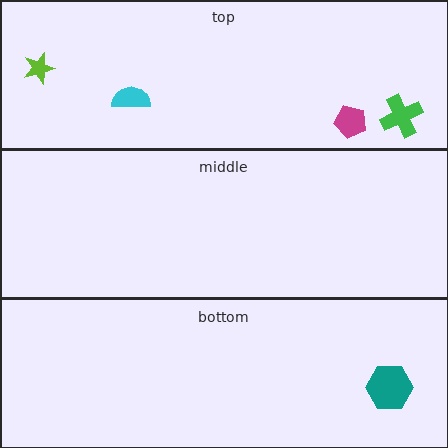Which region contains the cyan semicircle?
The top region.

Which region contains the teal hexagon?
The bottom region.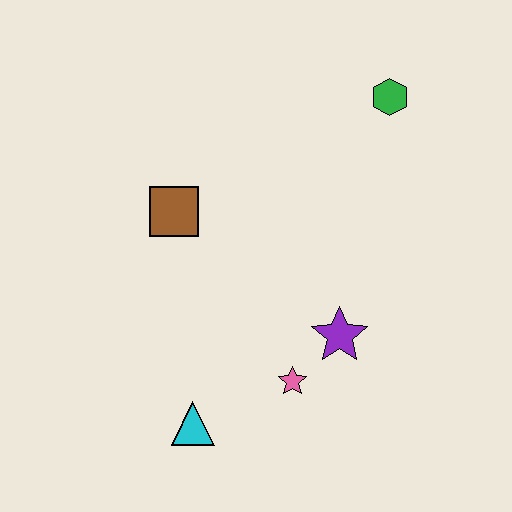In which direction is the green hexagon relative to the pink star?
The green hexagon is above the pink star.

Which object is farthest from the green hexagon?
The cyan triangle is farthest from the green hexagon.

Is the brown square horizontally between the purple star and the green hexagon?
No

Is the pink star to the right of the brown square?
Yes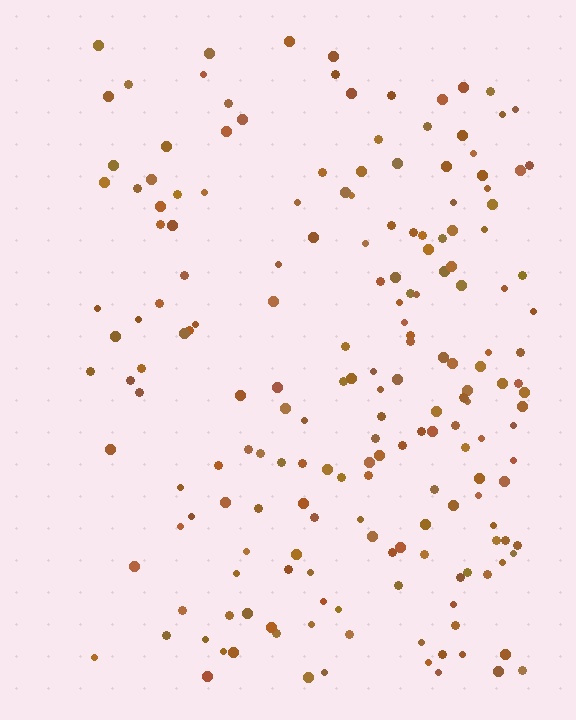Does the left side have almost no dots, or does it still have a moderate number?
Still a moderate number, just noticeably fewer than the right.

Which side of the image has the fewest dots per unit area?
The left.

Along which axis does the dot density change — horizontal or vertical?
Horizontal.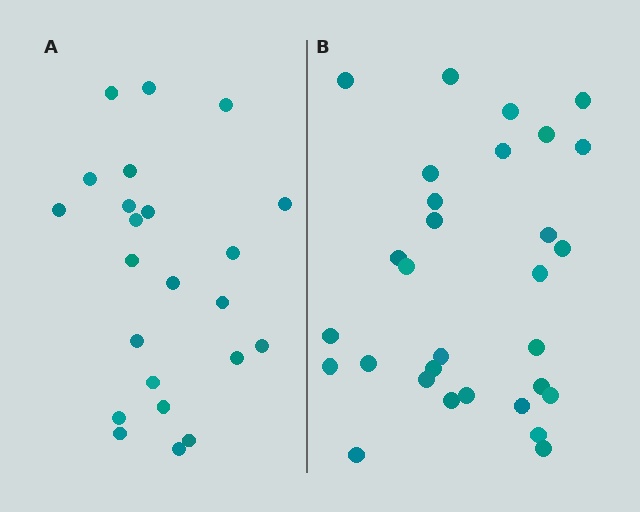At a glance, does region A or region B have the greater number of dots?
Region B (the right region) has more dots.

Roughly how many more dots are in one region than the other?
Region B has roughly 8 or so more dots than region A.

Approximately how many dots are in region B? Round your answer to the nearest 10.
About 30 dots.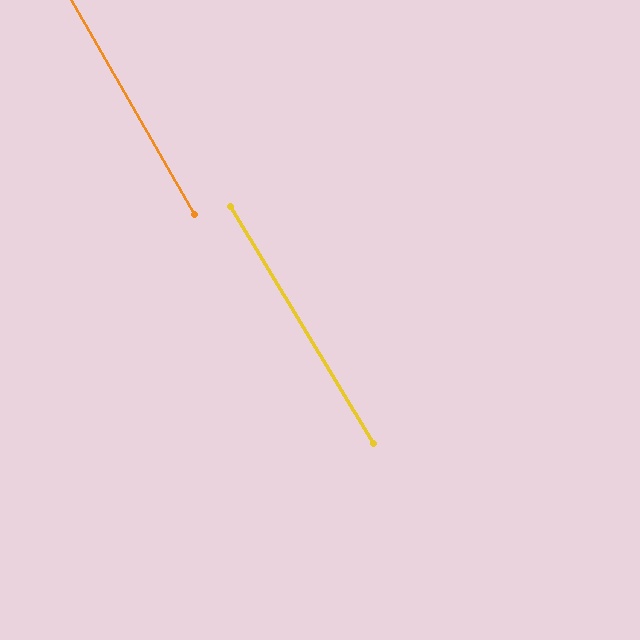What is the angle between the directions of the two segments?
Approximately 1 degree.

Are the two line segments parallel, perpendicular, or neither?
Parallel — their directions differ by only 1.3°.